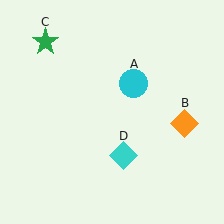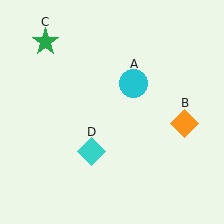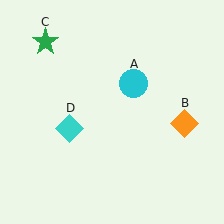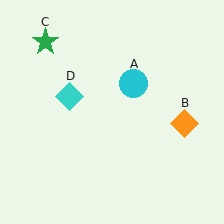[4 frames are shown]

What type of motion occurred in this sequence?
The cyan diamond (object D) rotated clockwise around the center of the scene.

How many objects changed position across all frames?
1 object changed position: cyan diamond (object D).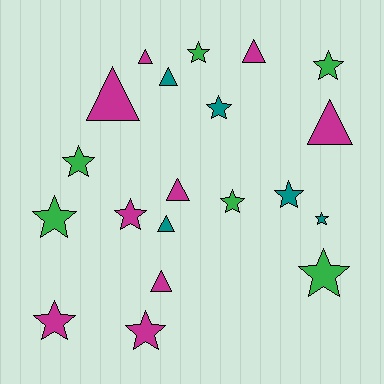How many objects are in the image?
There are 20 objects.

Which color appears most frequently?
Magenta, with 9 objects.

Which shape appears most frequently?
Star, with 12 objects.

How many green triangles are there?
There are no green triangles.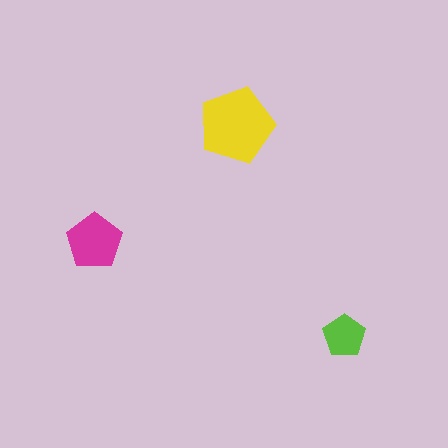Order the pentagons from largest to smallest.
the yellow one, the magenta one, the lime one.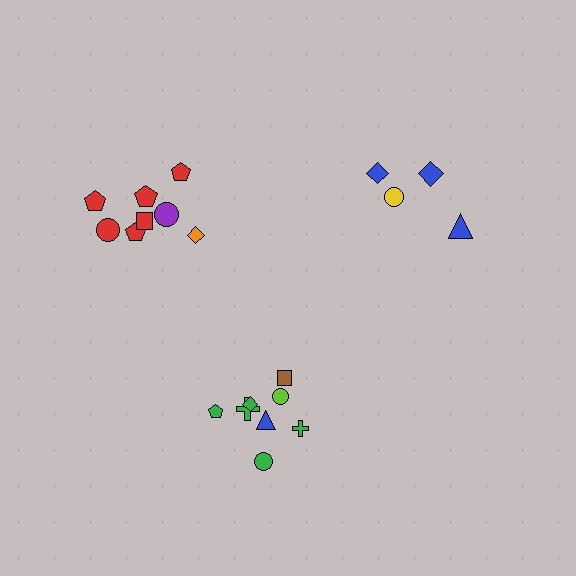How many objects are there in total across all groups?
There are 20 objects.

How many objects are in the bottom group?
There are 8 objects.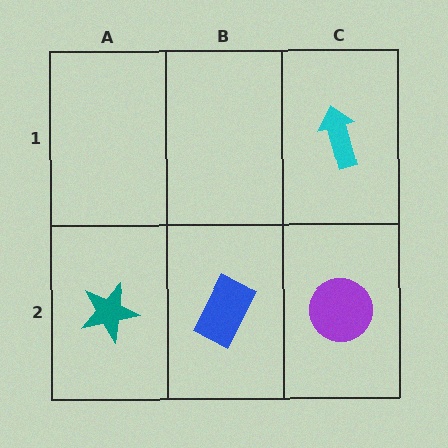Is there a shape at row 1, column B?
No, that cell is empty.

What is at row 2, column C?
A purple circle.